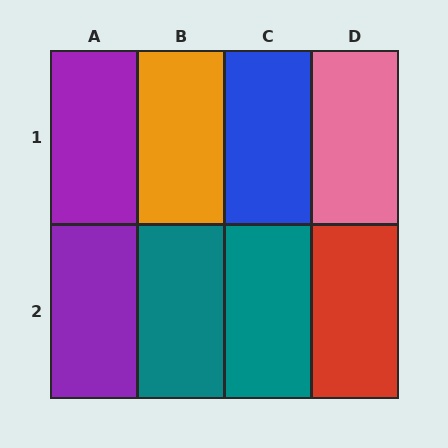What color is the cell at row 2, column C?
Teal.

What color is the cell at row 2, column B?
Teal.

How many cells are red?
1 cell is red.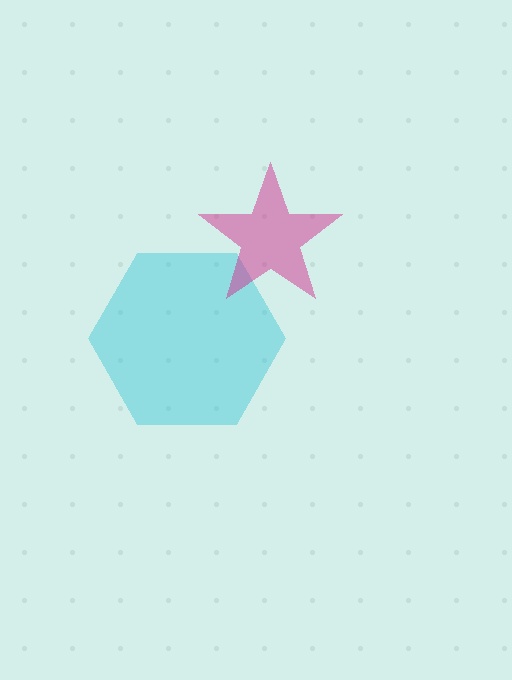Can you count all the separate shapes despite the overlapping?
Yes, there are 2 separate shapes.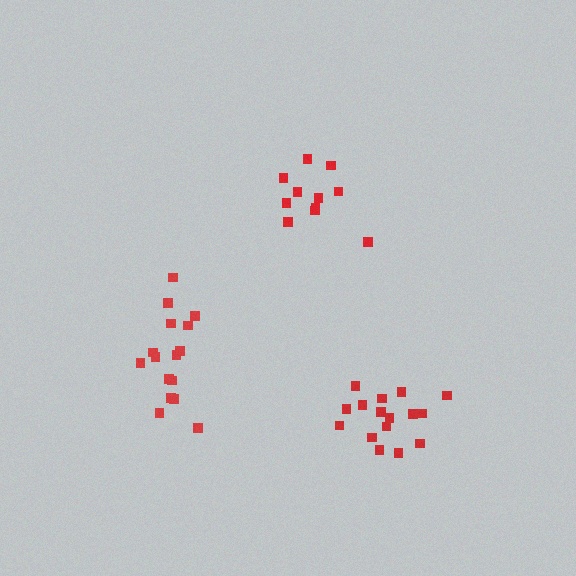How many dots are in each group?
Group 1: 16 dots, Group 2: 16 dots, Group 3: 11 dots (43 total).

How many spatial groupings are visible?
There are 3 spatial groupings.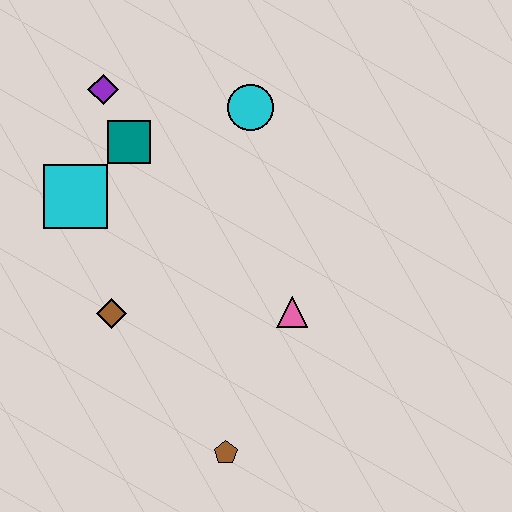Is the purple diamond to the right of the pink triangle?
No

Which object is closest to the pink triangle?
The brown pentagon is closest to the pink triangle.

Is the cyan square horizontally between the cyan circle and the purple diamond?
No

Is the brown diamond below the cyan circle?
Yes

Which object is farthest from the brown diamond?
The cyan circle is farthest from the brown diamond.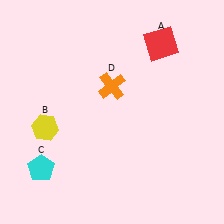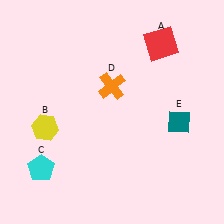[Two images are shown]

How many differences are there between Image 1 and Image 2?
There is 1 difference between the two images.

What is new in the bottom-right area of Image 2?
A teal diamond (E) was added in the bottom-right area of Image 2.